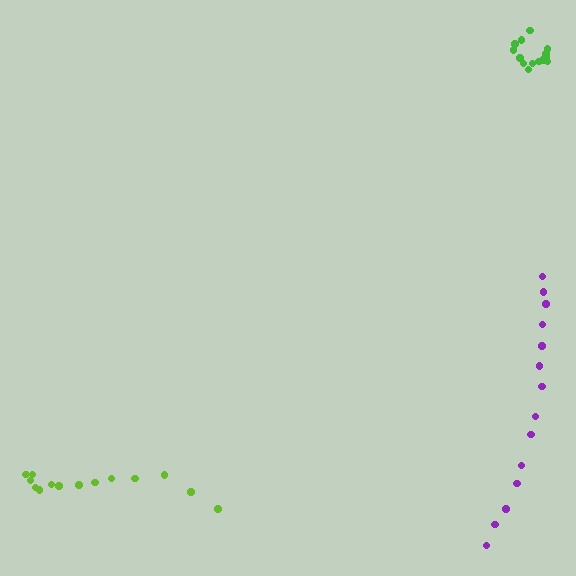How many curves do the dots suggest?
There are 3 distinct paths.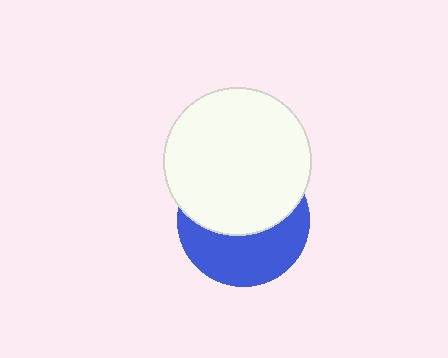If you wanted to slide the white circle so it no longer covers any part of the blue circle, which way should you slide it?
Slide it up — that is the most direct way to separate the two shapes.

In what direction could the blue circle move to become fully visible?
The blue circle could move down. That would shift it out from behind the white circle entirely.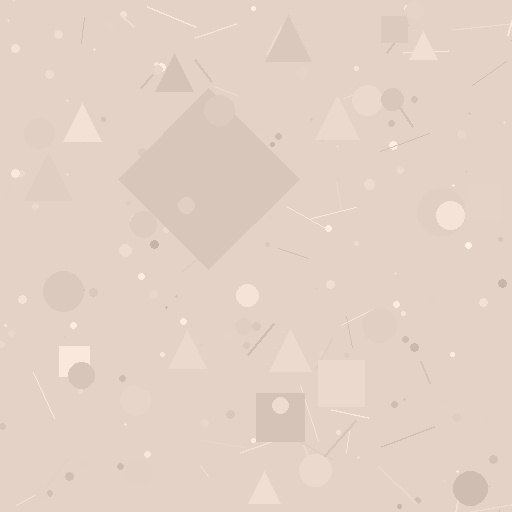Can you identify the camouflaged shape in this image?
The camouflaged shape is a diamond.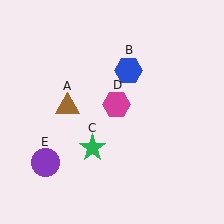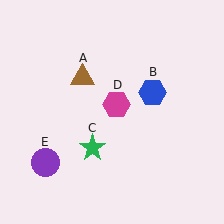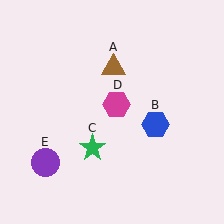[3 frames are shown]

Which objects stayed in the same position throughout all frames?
Green star (object C) and magenta hexagon (object D) and purple circle (object E) remained stationary.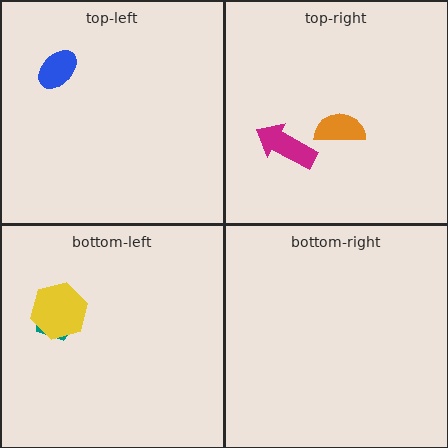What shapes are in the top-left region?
The blue ellipse.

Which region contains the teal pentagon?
The bottom-left region.